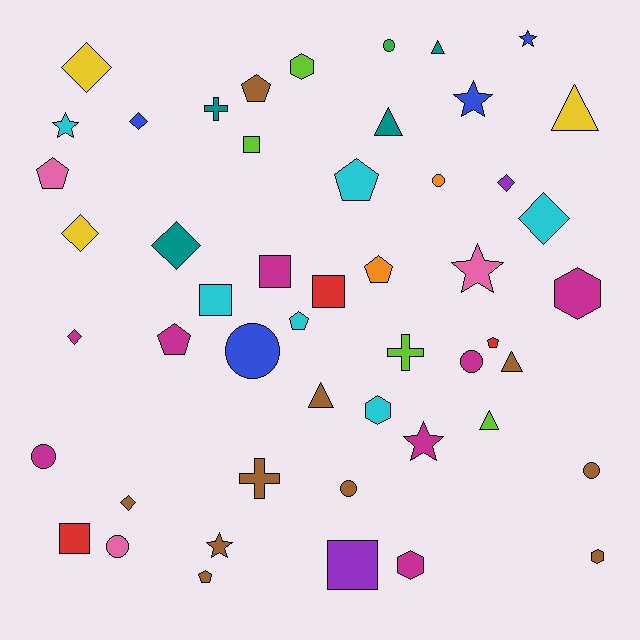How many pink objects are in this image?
There are 3 pink objects.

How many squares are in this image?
There are 6 squares.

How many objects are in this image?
There are 50 objects.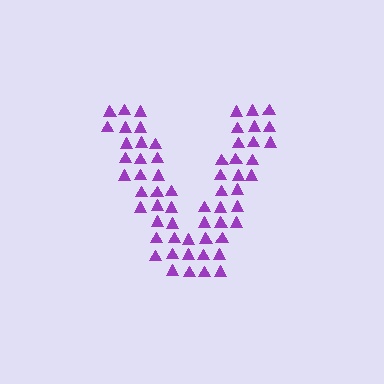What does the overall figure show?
The overall figure shows the letter V.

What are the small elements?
The small elements are triangles.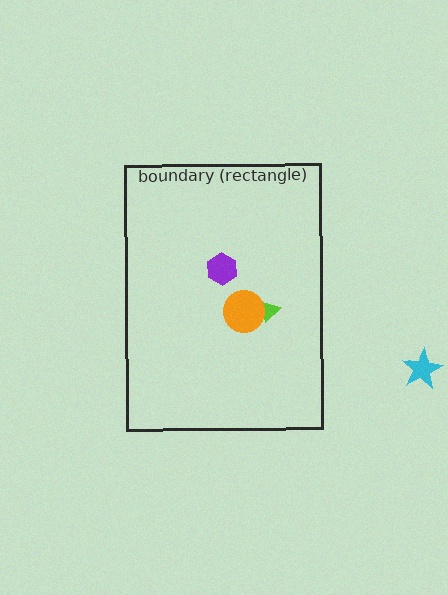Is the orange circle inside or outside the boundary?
Inside.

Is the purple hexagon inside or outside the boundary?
Inside.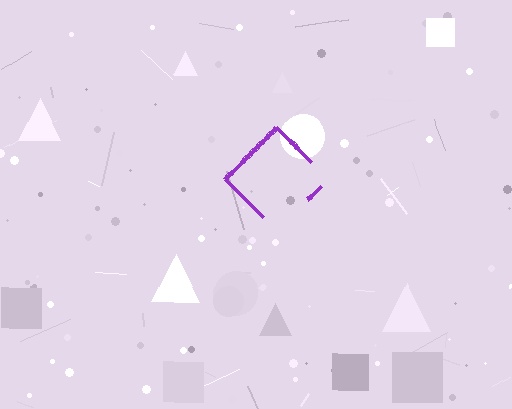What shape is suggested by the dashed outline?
The dashed outline suggests a diamond.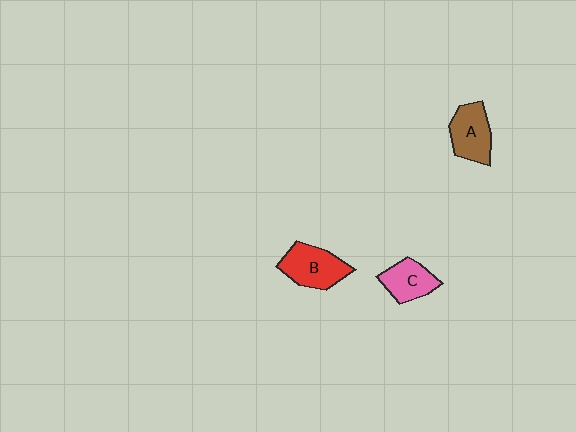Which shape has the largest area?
Shape B (red).